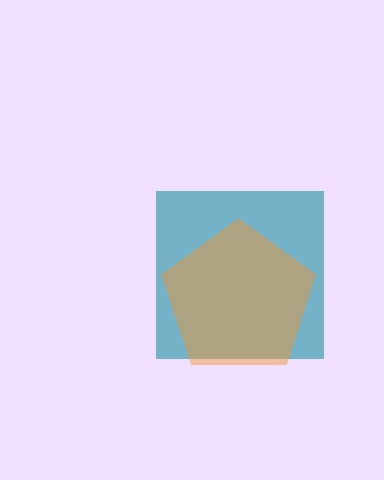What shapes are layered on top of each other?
The layered shapes are: a teal square, an orange pentagon.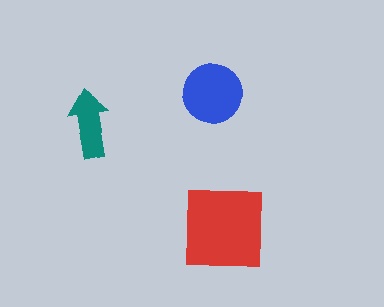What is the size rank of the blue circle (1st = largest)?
2nd.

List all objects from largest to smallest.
The red square, the blue circle, the teal arrow.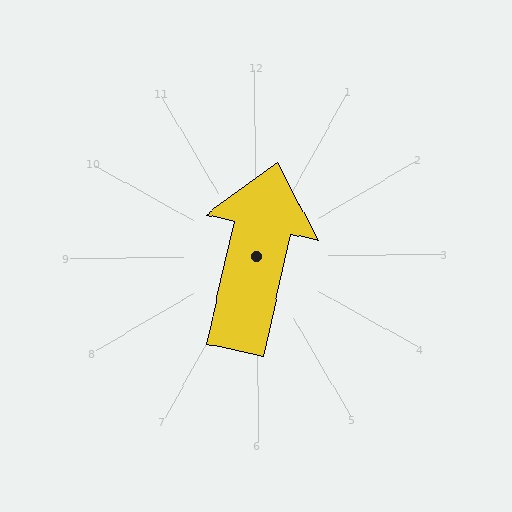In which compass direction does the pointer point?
North.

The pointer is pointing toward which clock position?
Roughly 12 o'clock.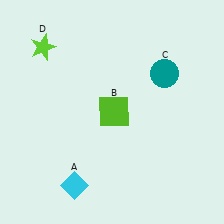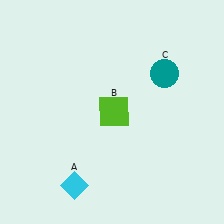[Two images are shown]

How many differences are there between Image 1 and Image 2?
There is 1 difference between the two images.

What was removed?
The lime star (D) was removed in Image 2.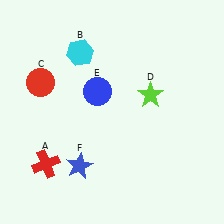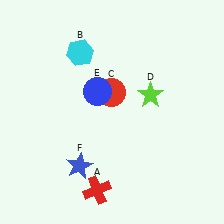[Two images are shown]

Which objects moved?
The objects that moved are: the red cross (A), the red circle (C).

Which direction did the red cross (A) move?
The red cross (A) moved right.